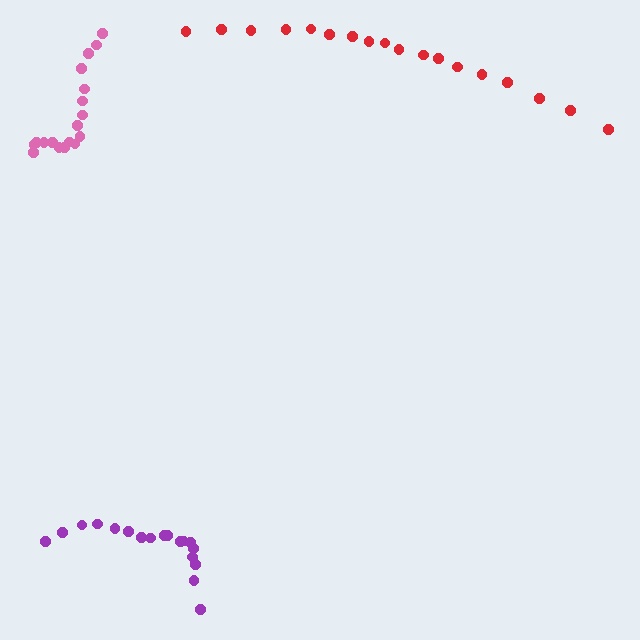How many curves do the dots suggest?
There are 3 distinct paths.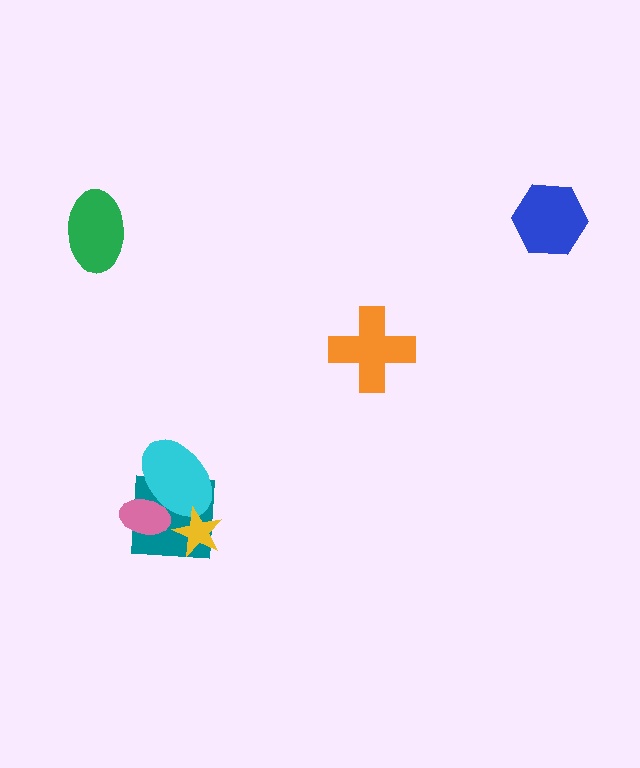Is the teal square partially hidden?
Yes, it is partially covered by another shape.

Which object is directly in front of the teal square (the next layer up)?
The cyan ellipse is directly in front of the teal square.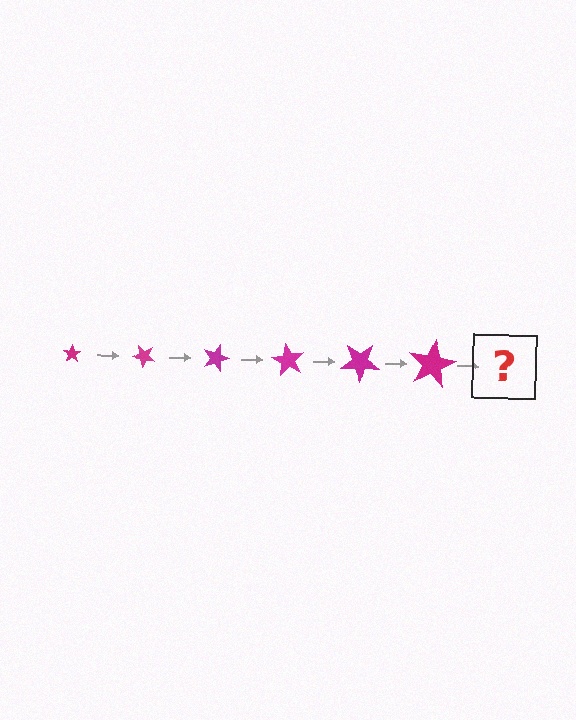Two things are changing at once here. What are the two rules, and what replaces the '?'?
The two rules are that the star grows larger each step and it rotates 45 degrees each step. The '?' should be a star, larger than the previous one and rotated 270 degrees from the start.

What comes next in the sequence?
The next element should be a star, larger than the previous one and rotated 270 degrees from the start.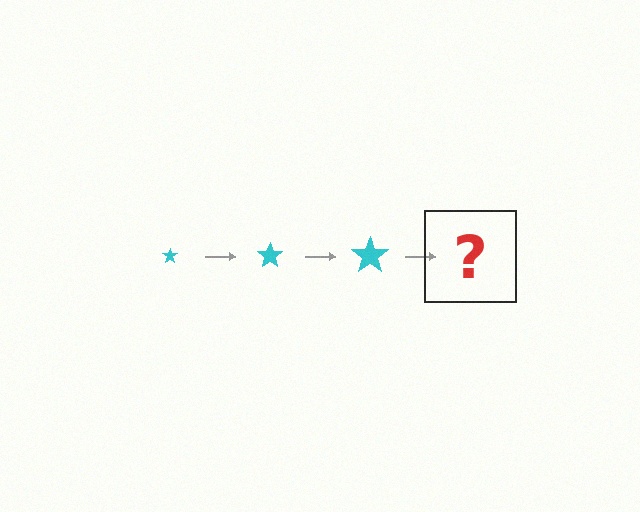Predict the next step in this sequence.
The next step is a cyan star, larger than the previous one.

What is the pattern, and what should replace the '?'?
The pattern is that the star gets progressively larger each step. The '?' should be a cyan star, larger than the previous one.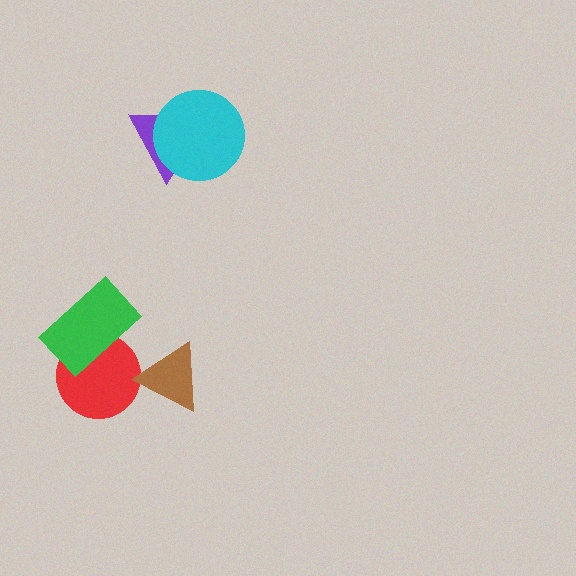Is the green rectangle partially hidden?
No, no other shape covers it.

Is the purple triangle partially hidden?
Yes, it is partially covered by another shape.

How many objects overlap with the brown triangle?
1 object overlaps with the brown triangle.